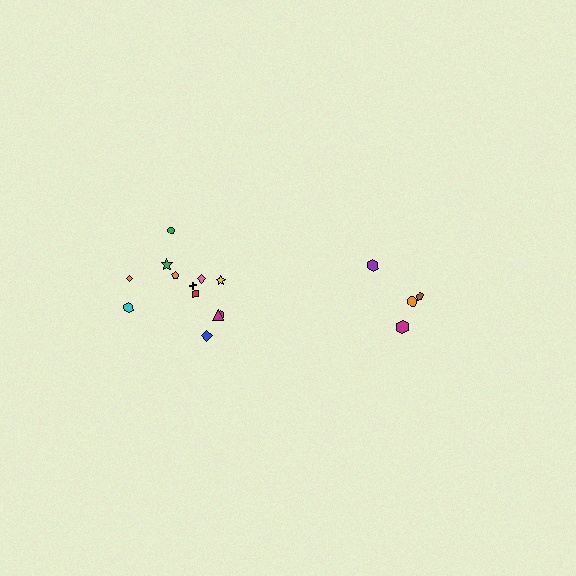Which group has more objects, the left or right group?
The left group.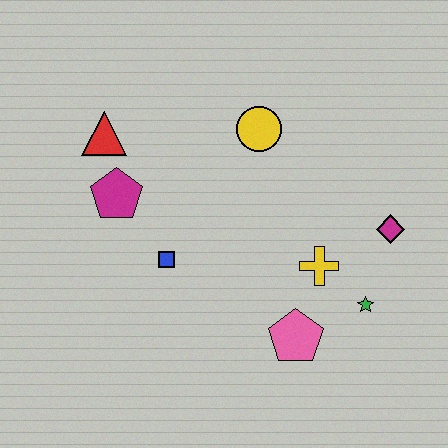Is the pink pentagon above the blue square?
No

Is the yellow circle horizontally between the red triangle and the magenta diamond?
Yes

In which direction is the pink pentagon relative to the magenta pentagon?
The pink pentagon is to the right of the magenta pentagon.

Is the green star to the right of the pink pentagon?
Yes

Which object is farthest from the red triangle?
The green star is farthest from the red triangle.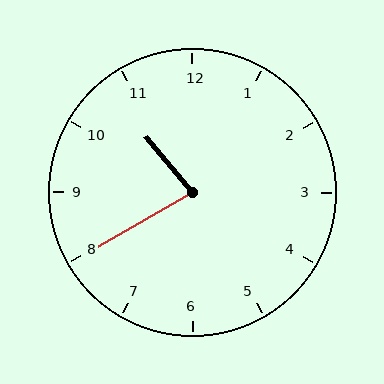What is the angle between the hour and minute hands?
Approximately 80 degrees.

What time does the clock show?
10:40.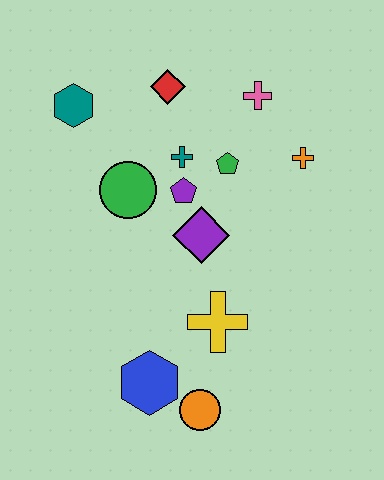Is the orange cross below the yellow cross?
No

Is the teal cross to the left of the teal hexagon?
No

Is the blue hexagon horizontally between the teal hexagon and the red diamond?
Yes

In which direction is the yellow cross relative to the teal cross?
The yellow cross is below the teal cross.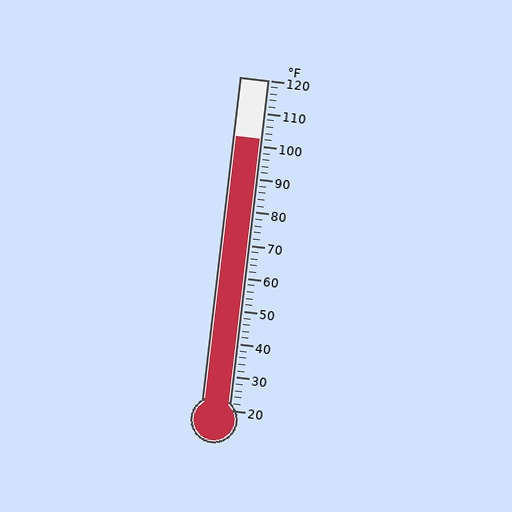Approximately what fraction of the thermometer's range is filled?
The thermometer is filled to approximately 80% of its range.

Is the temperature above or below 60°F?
The temperature is above 60°F.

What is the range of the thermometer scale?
The thermometer scale ranges from 20°F to 120°F.